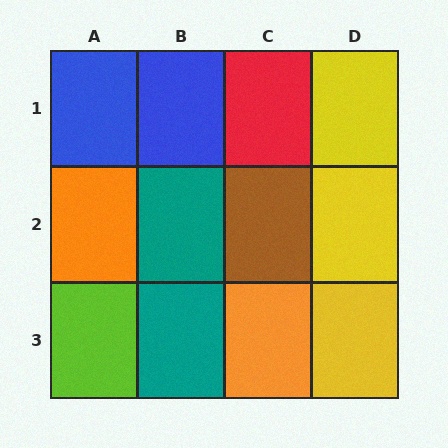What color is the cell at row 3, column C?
Orange.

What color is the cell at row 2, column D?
Yellow.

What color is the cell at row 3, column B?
Teal.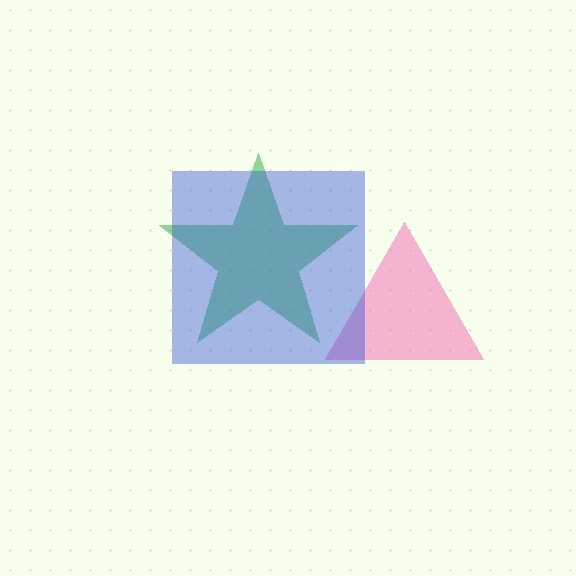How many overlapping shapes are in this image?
There are 3 overlapping shapes in the image.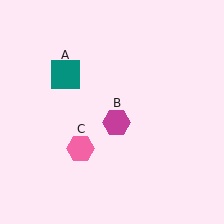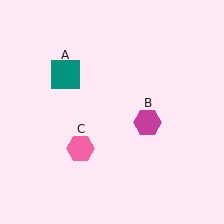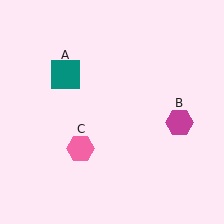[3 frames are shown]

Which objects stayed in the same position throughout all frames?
Teal square (object A) and pink hexagon (object C) remained stationary.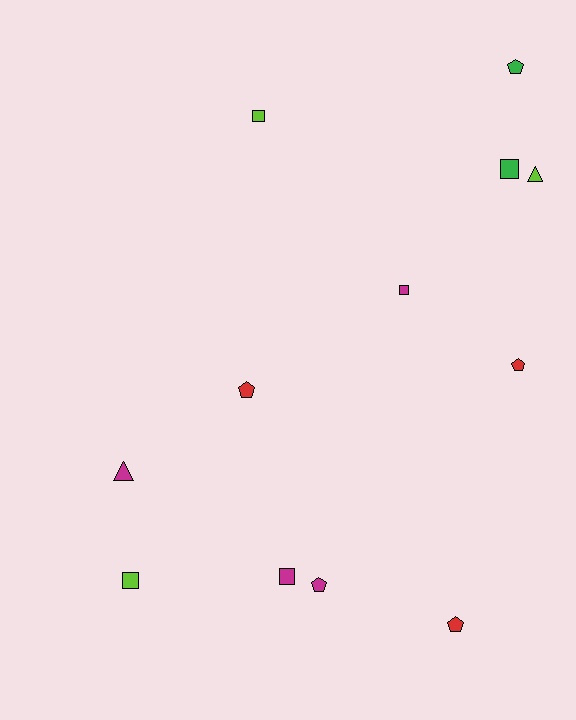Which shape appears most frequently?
Square, with 5 objects.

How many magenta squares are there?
There are 2 magenta squares.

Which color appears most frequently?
Magenta, with 4 objects.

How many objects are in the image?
There are 12 objects.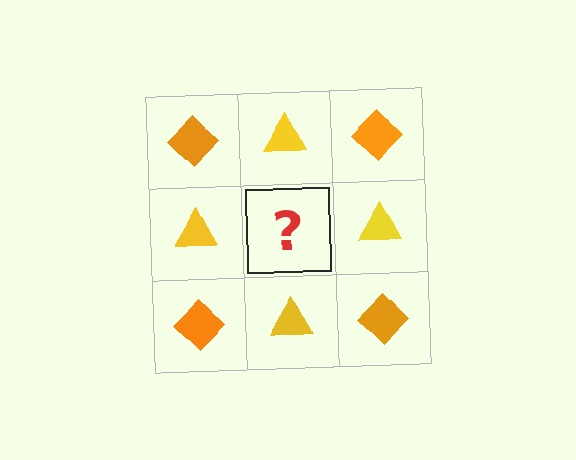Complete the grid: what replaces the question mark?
The question mark should be replaced with an orange diamond.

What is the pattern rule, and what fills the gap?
The rule is that it alternates orange diamond and yellow triangle in a checkerboard pattern. The gap should be filled with an orange diamond.